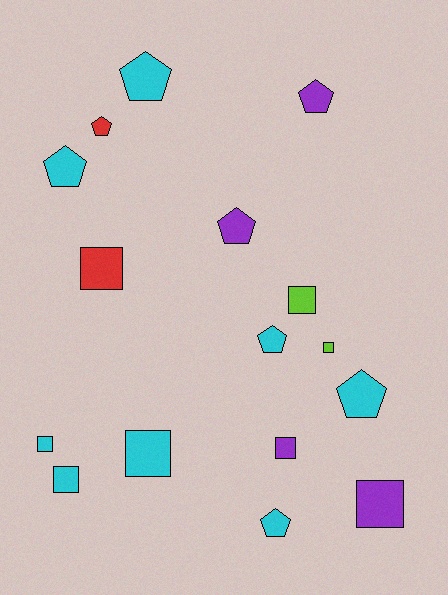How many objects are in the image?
There are 16 objects.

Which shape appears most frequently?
Pentagon, with 8 objects.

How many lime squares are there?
There are 2 lime squares.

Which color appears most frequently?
Cyan, with 8 objects.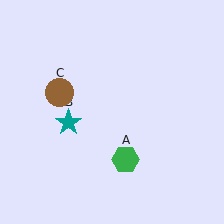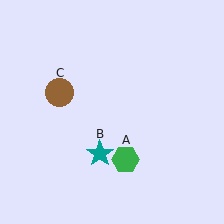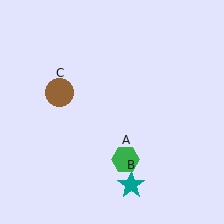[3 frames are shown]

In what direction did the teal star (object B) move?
The teal star (object B) moved down and to the right.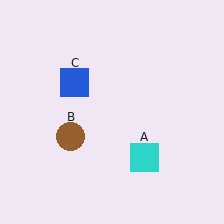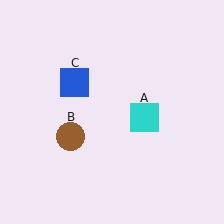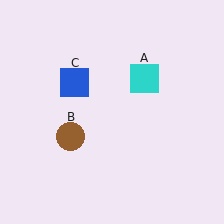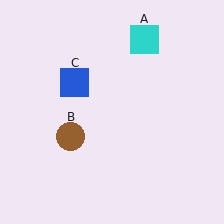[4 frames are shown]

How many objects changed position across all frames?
1 object changed position: cyan square (object A).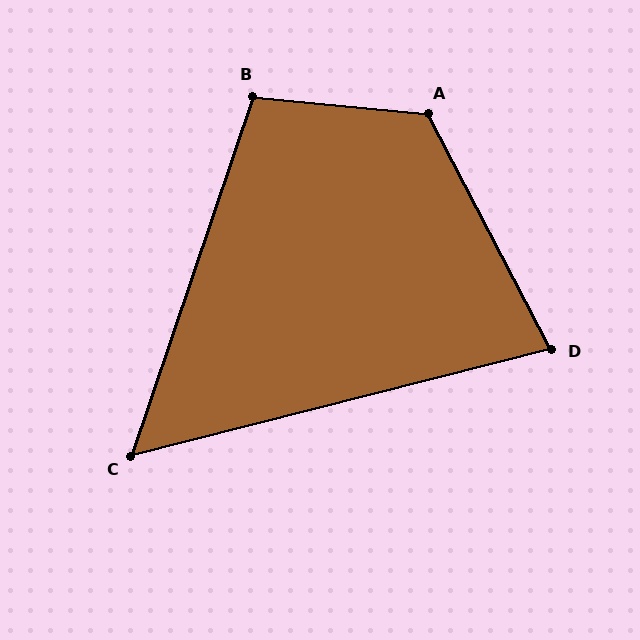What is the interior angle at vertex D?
Approximately 77 degrees (acute).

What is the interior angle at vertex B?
Approximately 103 degrees (obtuse).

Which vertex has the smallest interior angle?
C, at approximately 57 degrees.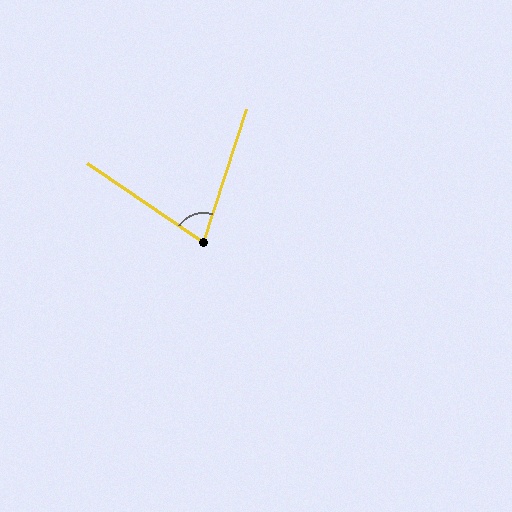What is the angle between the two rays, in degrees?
Approximately 74 degrees.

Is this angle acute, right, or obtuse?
It is acute.